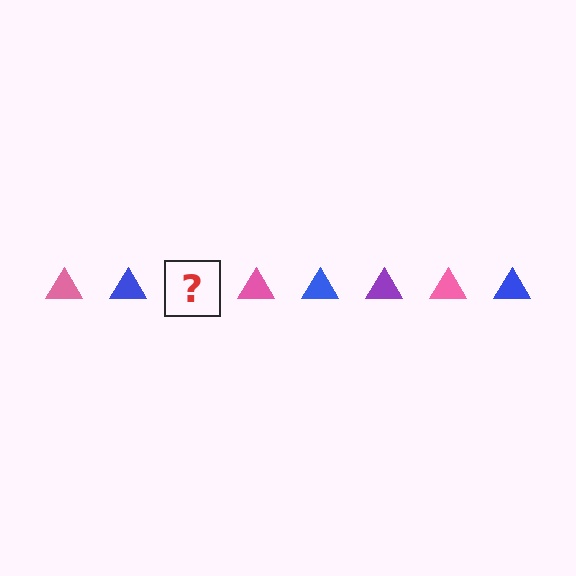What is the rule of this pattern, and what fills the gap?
The rule is that the pattern cycles through pink, blue, purple triangles. The gap should be filled with a purple triangle.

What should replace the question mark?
The question mark should be replaced with a purple triangle.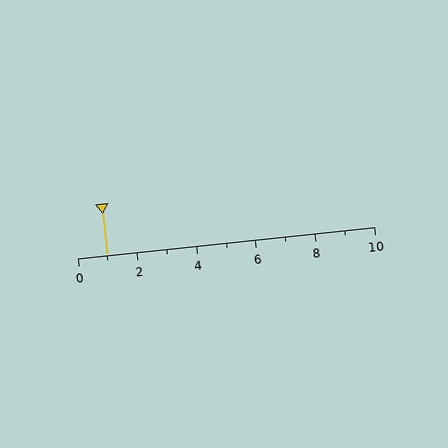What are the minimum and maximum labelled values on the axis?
The axis runs from 0 to 10.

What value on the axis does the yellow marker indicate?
The marker indicates approximately 1.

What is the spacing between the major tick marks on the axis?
The major ticks are spaced 2 apart.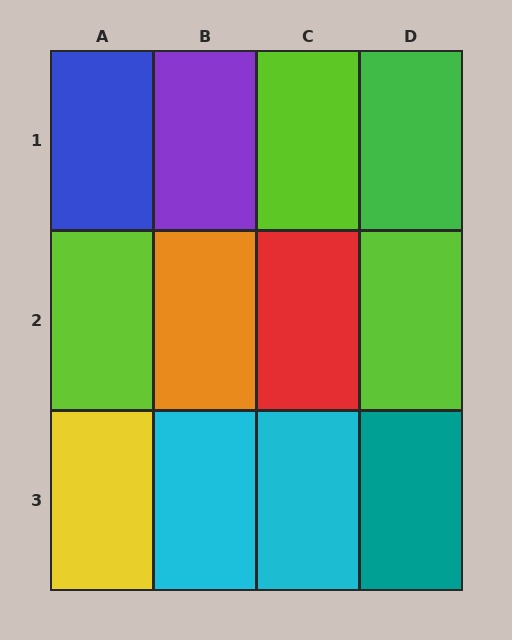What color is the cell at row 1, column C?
Lime.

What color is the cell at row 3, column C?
Cyan.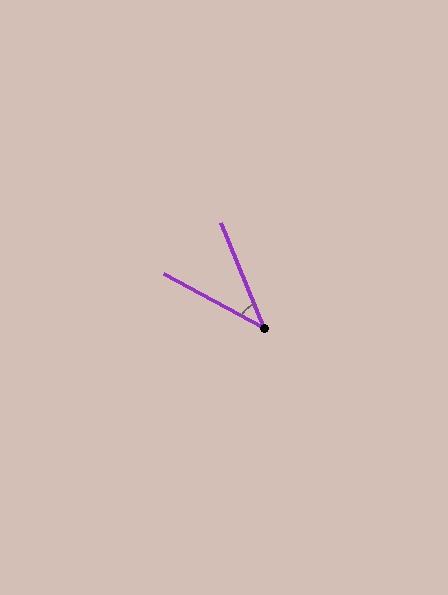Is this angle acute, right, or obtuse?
It is acute.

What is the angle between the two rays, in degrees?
Approximately 39 degrees.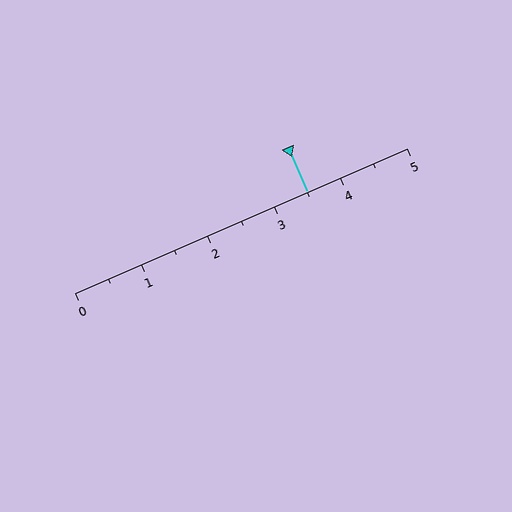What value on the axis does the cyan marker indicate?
The marker indicates approximately 3.5.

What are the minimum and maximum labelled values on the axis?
The axis runs from 0 to 5.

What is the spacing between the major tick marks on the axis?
The major ticks are spaced 1 apart.